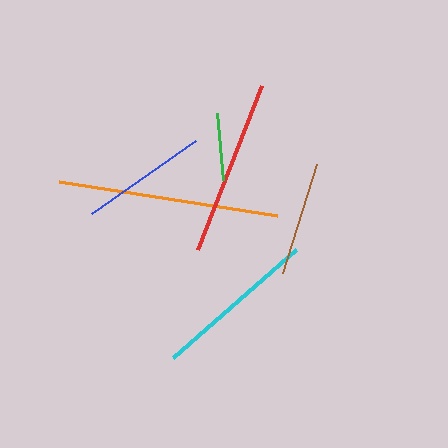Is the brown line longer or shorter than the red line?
The red line is longer than the brown line.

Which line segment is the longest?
The orange line is the longest at approximately 220 pixels.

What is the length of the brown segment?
The brown segment is approximately 114 pixels long.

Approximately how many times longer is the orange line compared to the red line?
The orange line is approximately 1.2 times the length of the red line.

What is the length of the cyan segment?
The cyan segment is approximately 164 pixels long.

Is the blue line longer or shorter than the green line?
The blue line is longer than the green line.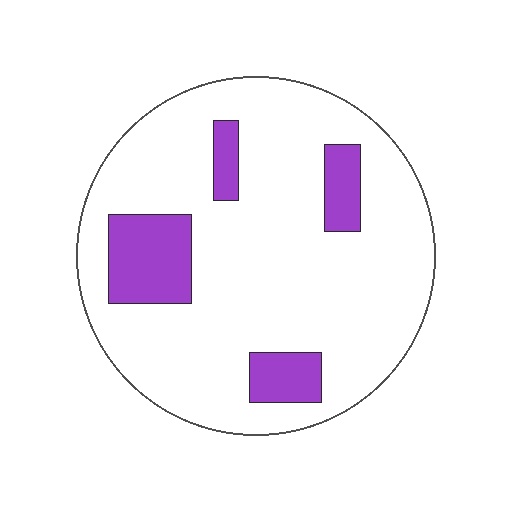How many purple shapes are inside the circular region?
4.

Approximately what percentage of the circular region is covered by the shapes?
Approximately 15%.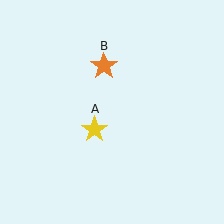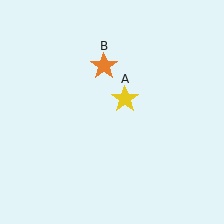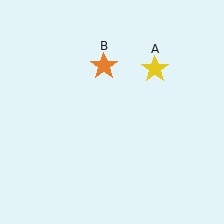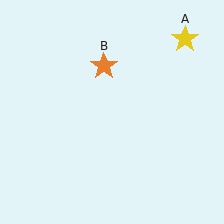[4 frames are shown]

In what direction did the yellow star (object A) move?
The yellow star (object A) moved up and to the right.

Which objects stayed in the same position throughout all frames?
Orange star (object B) remained stationary.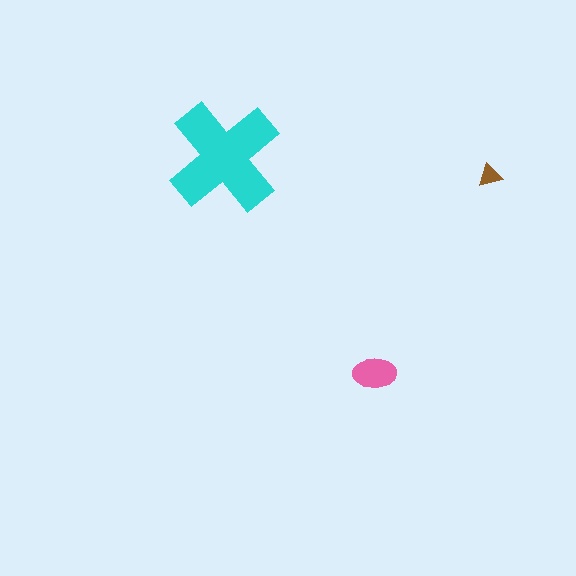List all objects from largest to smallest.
The cyan cross, the pink ellipse, the brown triangle.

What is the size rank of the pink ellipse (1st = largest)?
2nd.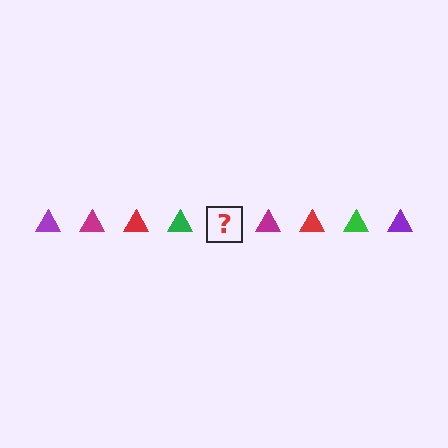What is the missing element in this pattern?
The missing element is a purple triangle.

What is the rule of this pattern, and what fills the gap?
The rule is that the pattern cycles through purple, magenta, red, green triangles. The gap should be filled with a purple triangle.